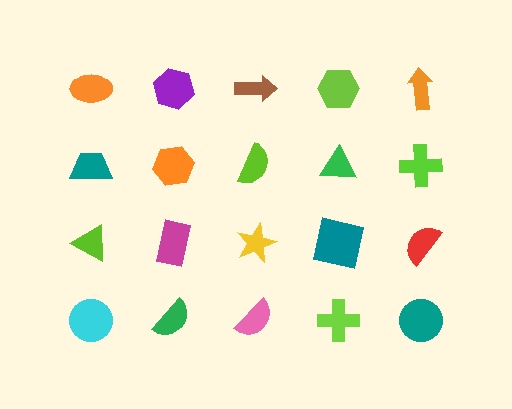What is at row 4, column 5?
A teal circle.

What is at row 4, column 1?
A cyan circle.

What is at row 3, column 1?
A lime triangle.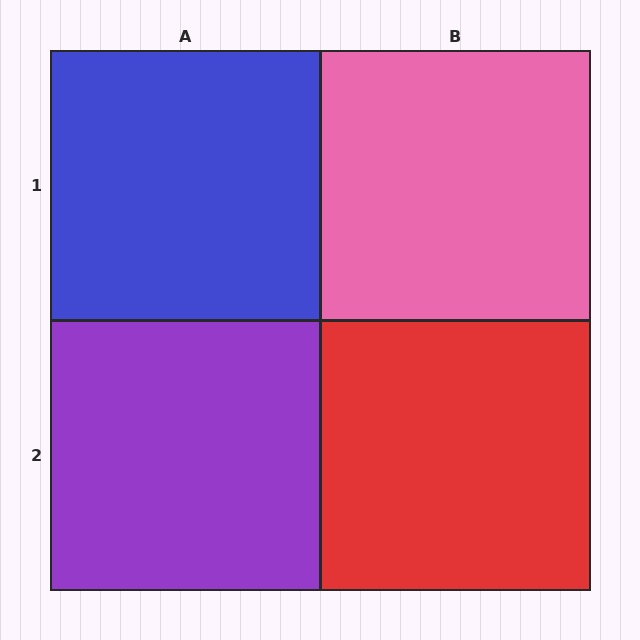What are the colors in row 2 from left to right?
Purple, red.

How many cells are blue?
1 cell is blue.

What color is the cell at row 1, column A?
Blue.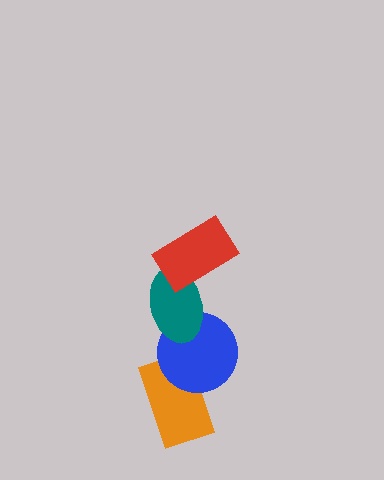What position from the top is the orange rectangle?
The orange rectangle is 4th from the top.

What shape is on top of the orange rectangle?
The blue circle is on top of the orange rectangle.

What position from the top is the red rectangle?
The red rectangle is 1st from the top.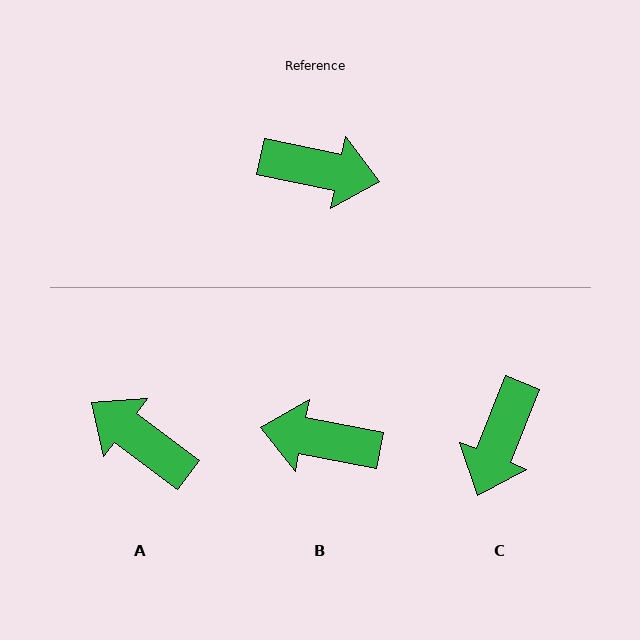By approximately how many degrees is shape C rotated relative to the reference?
Approximately 100 degrees clockwise.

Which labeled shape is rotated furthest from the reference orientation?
B, about 179 degrees away.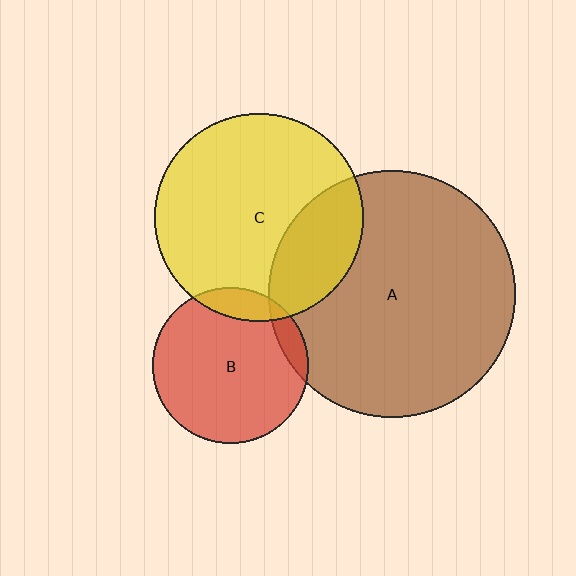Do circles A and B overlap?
Yes.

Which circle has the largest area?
Circle A (brown).